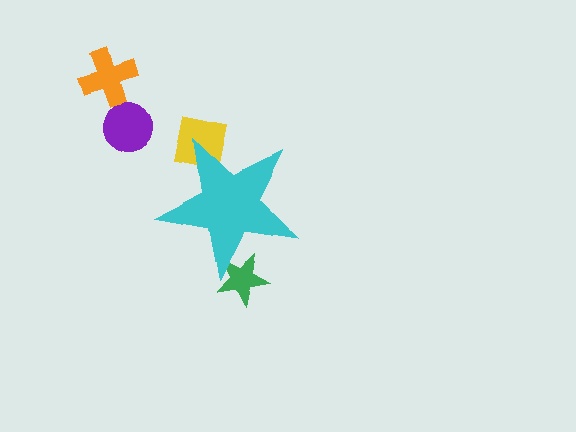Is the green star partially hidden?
Yes, the green star is partially hidden behind the cyan star.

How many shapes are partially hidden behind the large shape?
2 shapes are partially hidden.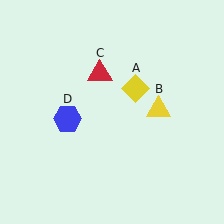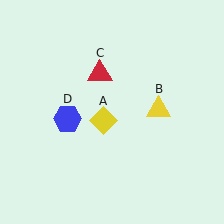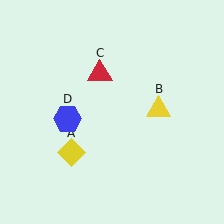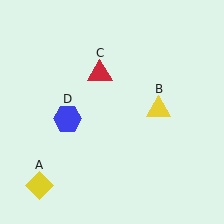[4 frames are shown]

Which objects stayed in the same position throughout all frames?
Yellow triangle (object B) and red triangle (object C) and blue hexagon (object D) remained stationary.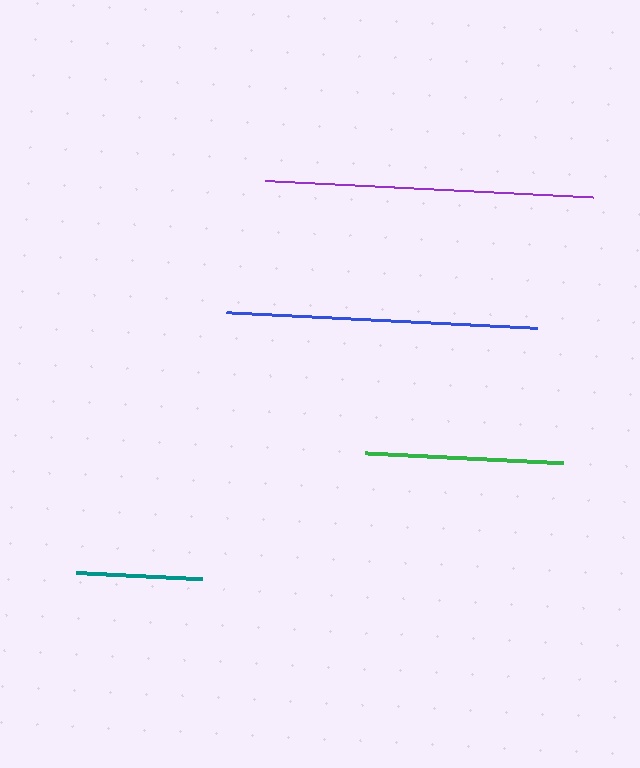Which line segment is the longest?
The purple line is the longest at approximately 328 pixels.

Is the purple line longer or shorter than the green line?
The purple line is longer than the green line.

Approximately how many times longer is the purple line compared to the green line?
The purple line is approximately 1.7 times the length of the green line.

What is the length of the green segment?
The green segment is approximately 199 pixels long.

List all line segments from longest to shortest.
From longest to shortest: purple, blue, green, teal.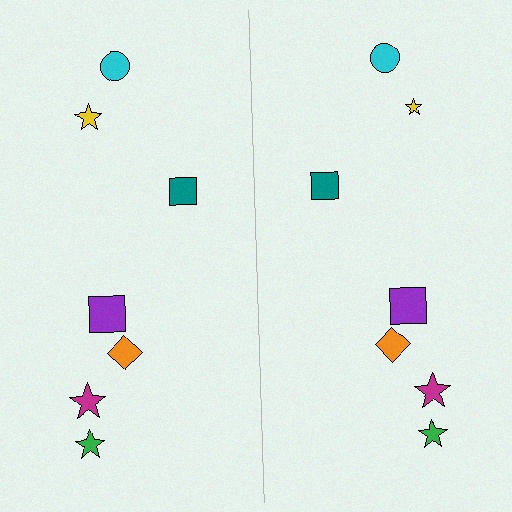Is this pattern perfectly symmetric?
No, the pattern is not perfectly symmetric. The yellow star on the right side has a different size than its mirror counterpart.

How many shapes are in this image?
There are 14 shapes in this image.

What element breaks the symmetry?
The yellow star on the right side has a different size than its mirror counterpart.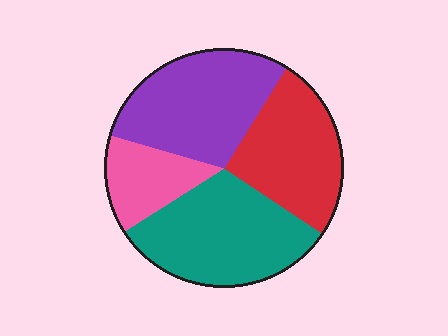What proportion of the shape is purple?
Purple takes up about one third (1/3) of the shape.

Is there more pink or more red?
Red.